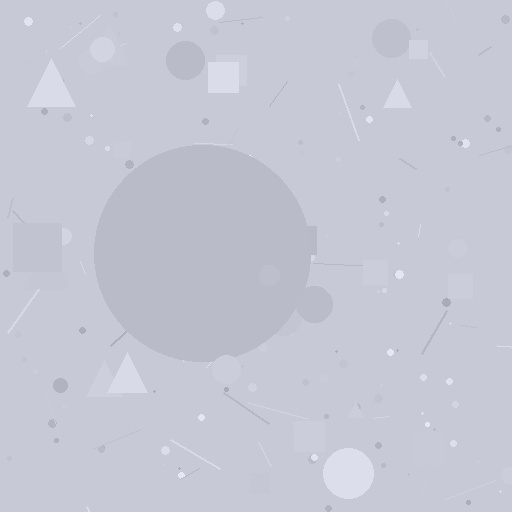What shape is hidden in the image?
A circle is hidden in the image.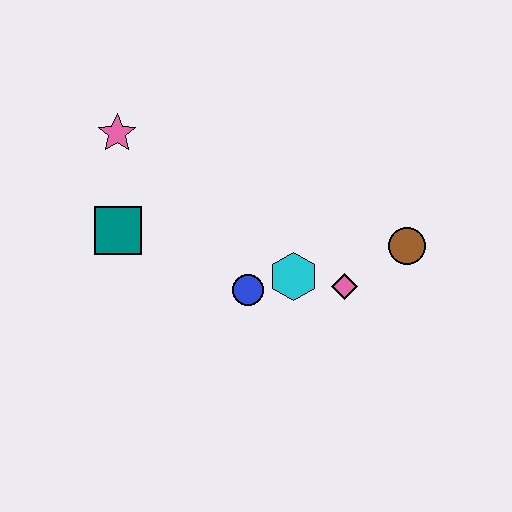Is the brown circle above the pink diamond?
Yes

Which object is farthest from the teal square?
The brown circle is farthest from the teal square.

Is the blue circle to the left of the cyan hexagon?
Yes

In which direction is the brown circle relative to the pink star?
The brown circle is to the right of the pink star.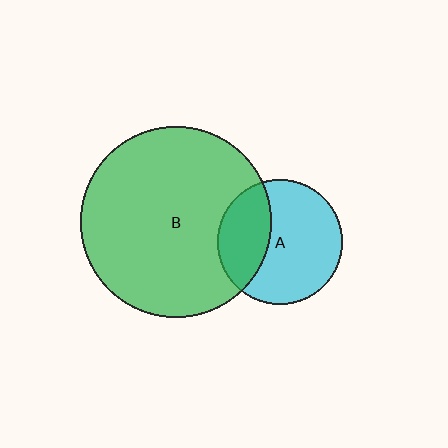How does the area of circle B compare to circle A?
Approximately 2.3 times.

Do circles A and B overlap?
Yes.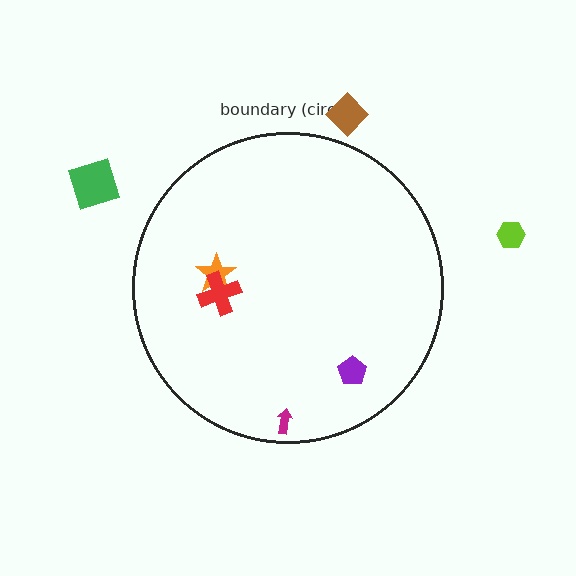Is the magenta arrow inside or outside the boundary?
Inside.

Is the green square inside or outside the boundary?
Outside.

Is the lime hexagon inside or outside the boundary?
Outside.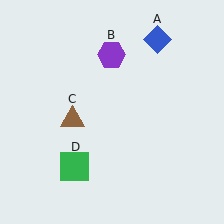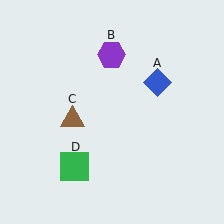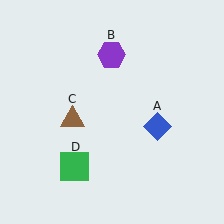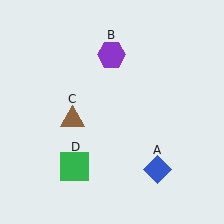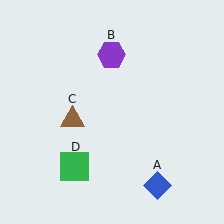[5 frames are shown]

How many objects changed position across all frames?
1 object changed position: blue diamond (object A).